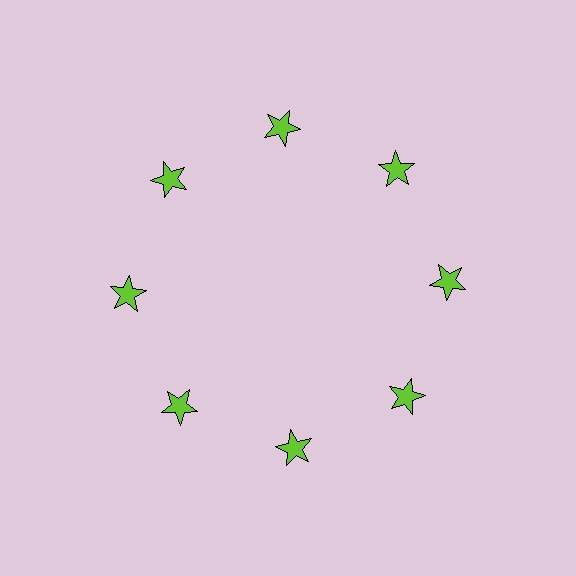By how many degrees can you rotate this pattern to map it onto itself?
The pattern maps onto itself every 45 degrees of rotation.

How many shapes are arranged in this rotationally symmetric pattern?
There are 8 shapes, arranged in 8 groups of 1.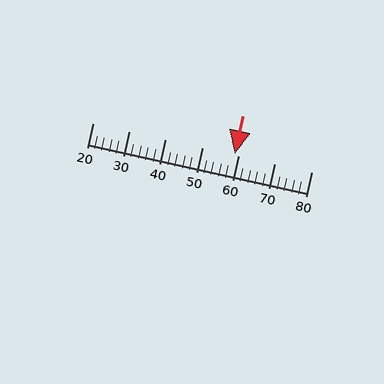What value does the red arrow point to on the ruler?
The red arrow points to approximately 59.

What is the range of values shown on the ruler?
The ruler shows values from 20 to 80.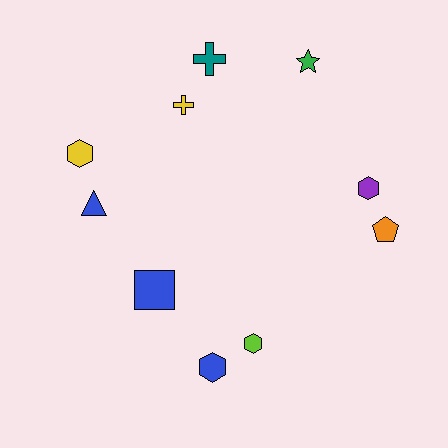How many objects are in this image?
There are 10 objects.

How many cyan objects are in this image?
There are no cyan objects.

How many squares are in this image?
There is 1 square.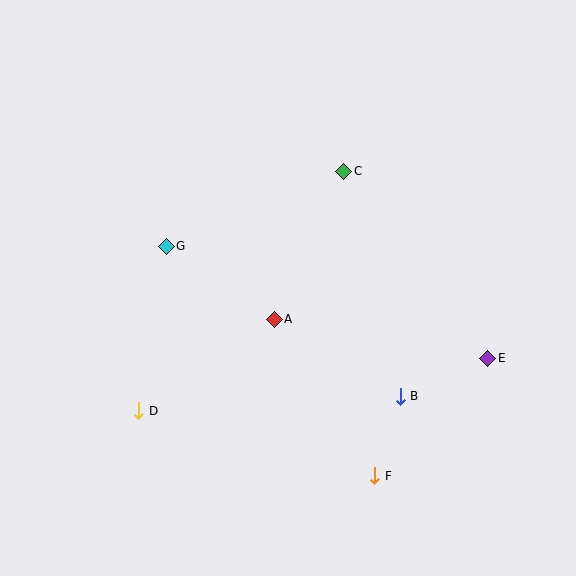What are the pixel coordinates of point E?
Point E is at (488, 358).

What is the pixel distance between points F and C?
The distance between F and C is 306 pixels.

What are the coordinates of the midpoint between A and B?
The midpoint between A and B is at (337, 358).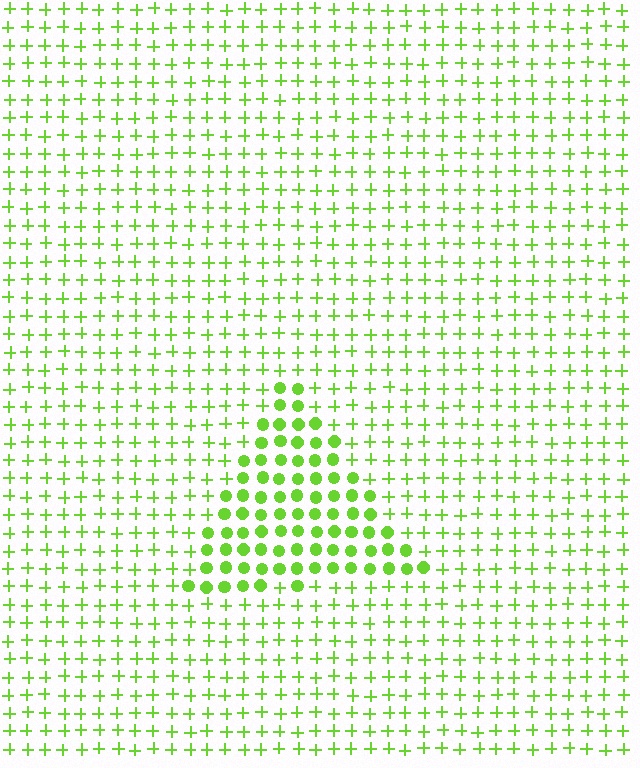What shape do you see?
I see a triangle.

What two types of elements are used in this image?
The image uses circles inside the triangle region and plus signs outside it.